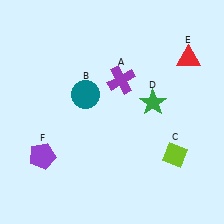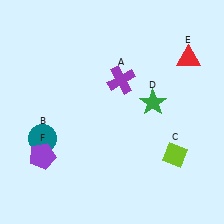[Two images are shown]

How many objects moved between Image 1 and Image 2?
1 object moved between the two images.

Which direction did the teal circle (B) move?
The teal circle (B) moved down.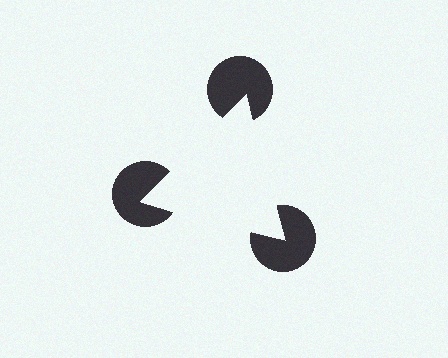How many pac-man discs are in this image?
There are 3 — one at each vertex of the illusory triangle.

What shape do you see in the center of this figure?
An illusory triangle — its edges are inferred from the aligned wedge cuts in the pac-man discs, not physically drawn.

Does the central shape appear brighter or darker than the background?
It typically appears slightly brighter than the background, even though no actual brightness change is drawn.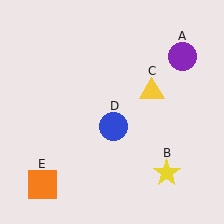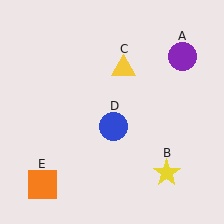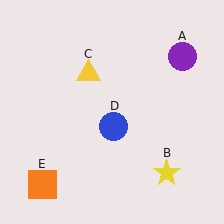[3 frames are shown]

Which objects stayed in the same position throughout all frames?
Purple circle (object A) and yellow star (object B) and blue circle (object D) and orange square (object E) remained stationary.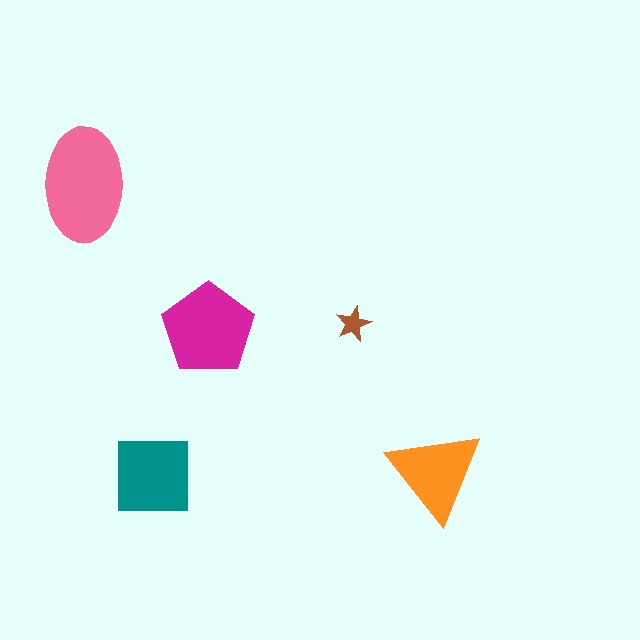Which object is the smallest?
The brown star.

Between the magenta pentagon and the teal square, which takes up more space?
The magenta pentagon.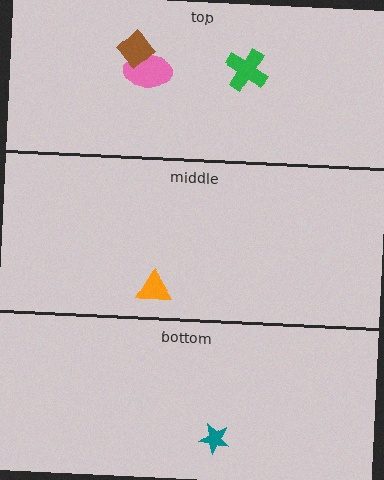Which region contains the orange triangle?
The middle region.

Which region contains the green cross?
The top region.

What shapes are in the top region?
The pink ellipse, the brown diamond, the green cross.